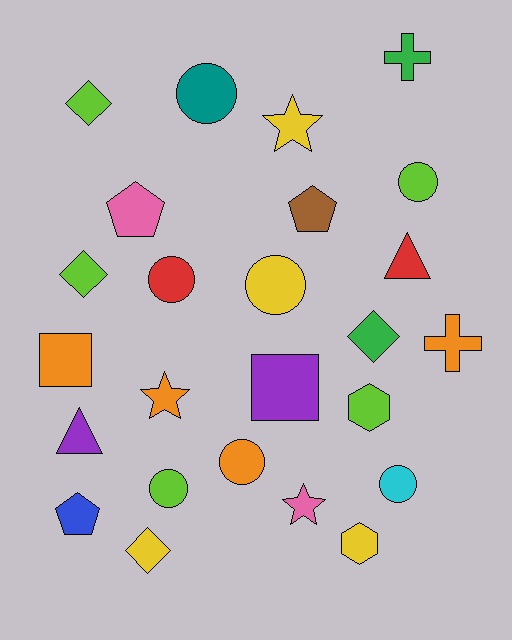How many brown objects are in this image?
There is 1 brown object.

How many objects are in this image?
There are 25 objects.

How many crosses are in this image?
There are 2 crosses.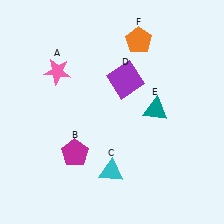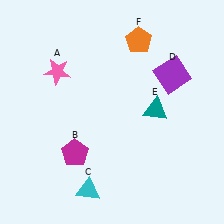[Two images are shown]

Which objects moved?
The objects that moved are: the cyan triangle (C), the purple square (D).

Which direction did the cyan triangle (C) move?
The cyan triangle (C) moved left.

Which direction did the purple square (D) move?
The purple square (D) moved right.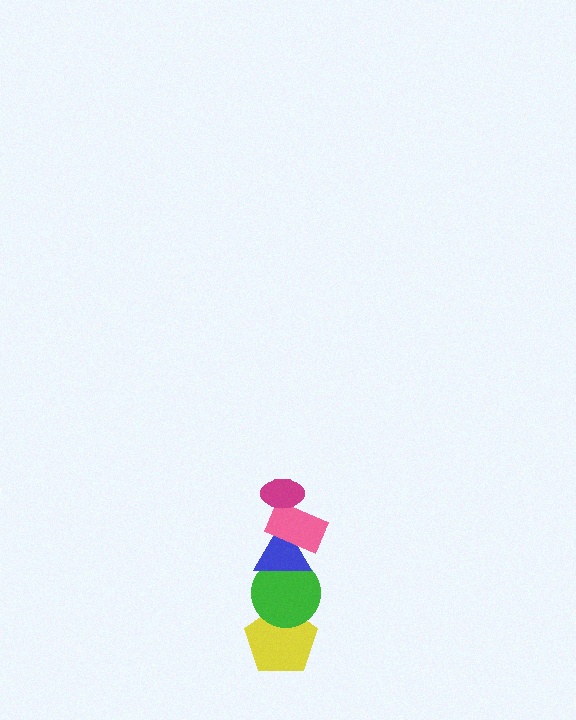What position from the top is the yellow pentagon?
The yellow pentagon is 5th from the top.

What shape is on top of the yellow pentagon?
The green circle is on top of the yellow pentagon.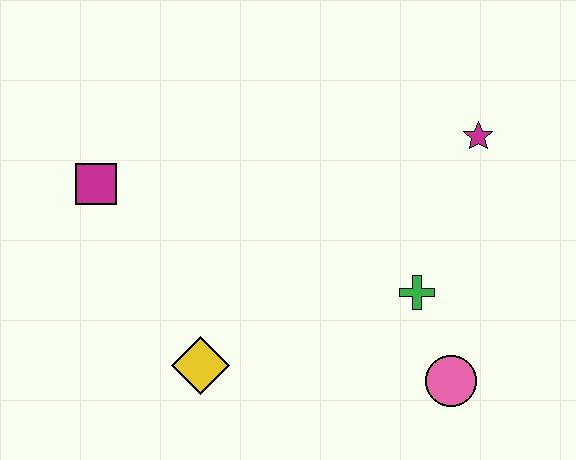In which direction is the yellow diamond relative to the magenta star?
The yellow diamond is to the left of the magenta star.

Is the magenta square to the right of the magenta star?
No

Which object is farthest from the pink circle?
The magenta square is farthest from the pink circle.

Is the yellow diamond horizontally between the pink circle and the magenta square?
Yes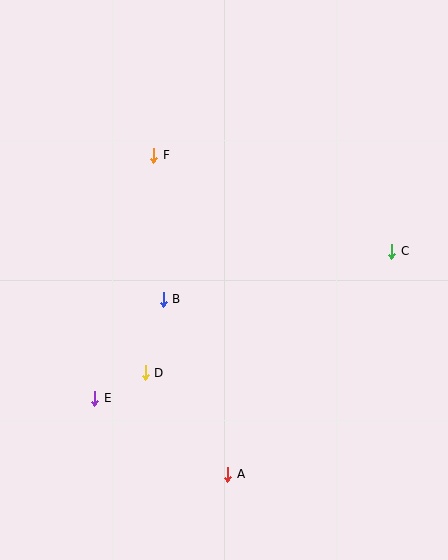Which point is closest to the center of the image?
Point B at (163, 299) is closest to the center.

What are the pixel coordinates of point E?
Point E is at (95, 398).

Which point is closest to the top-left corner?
Point F is closest to the top-left corner.